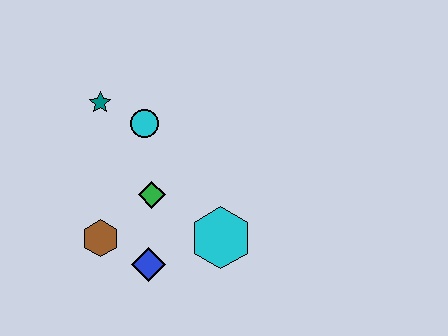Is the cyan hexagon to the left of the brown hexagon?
No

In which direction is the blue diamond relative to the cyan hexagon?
The blue diamond is to the left of the cyan hexagon.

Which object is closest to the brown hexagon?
The blue diamond is closest to the brown hexagon.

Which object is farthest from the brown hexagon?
The teal star is farthest from the brown hexagon.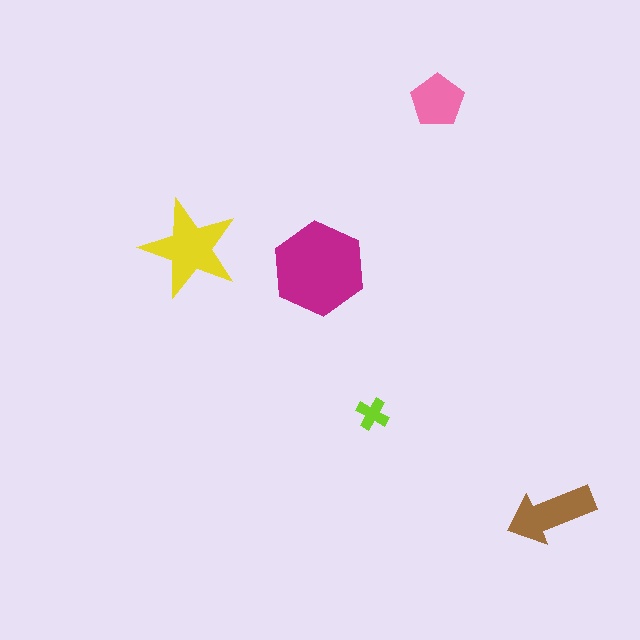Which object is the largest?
The magenta hexagon.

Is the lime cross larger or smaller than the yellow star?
Smaller.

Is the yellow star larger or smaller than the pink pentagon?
Larger.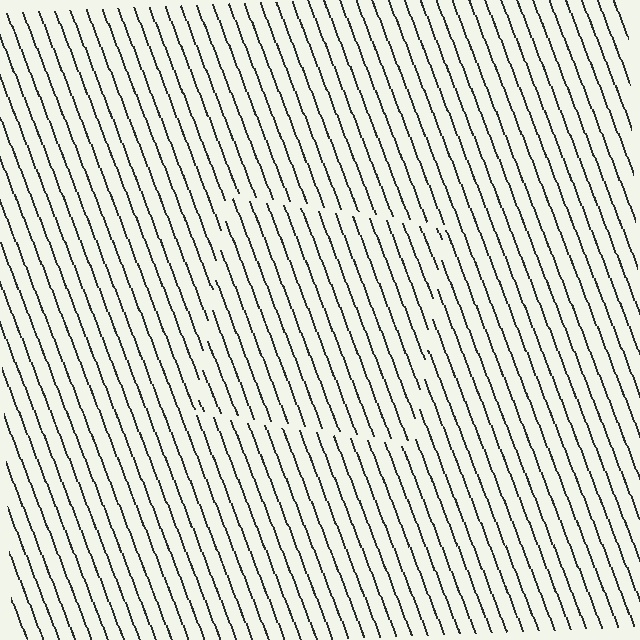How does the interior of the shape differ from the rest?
The interior of the shape contains the same grating, shifted by half a period — the contour is defined by the phase discontinuity where line-ends from the inner and outer gratings abut.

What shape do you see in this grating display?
An illusory square. The interior of the shape contains the same grating, shifted by half a period — the contour is defined by the phase discontinuity where line-ends from the inner and outer gratings abut.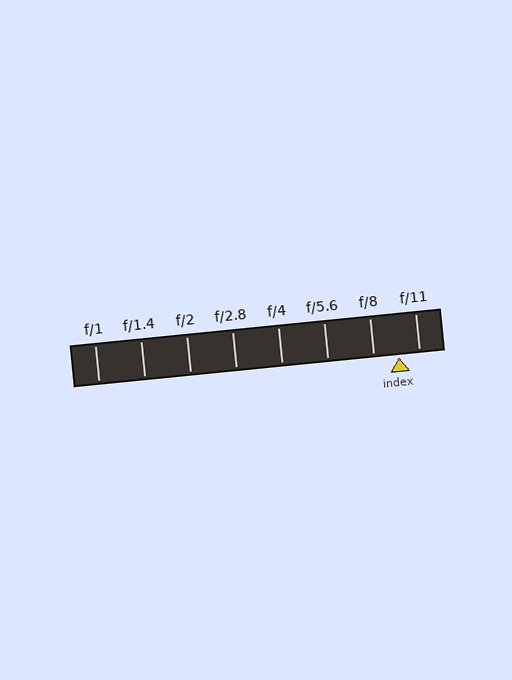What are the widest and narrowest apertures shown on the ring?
The widest aperture shown is f/1 and the narrowest is f/11.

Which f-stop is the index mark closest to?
The index mark is closest to f/11.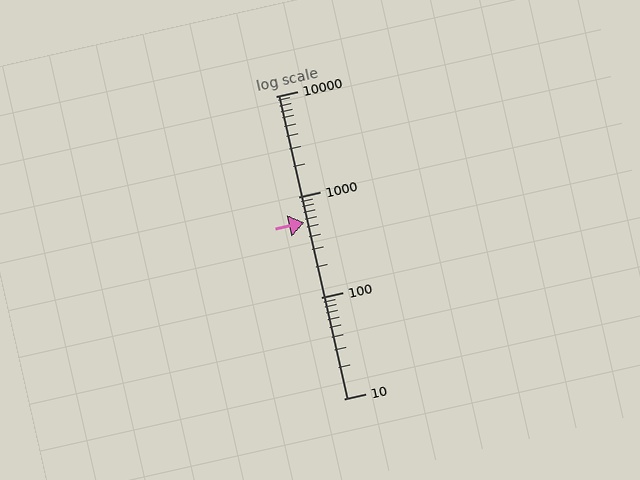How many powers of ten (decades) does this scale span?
The scale spans 3 decades, from 10 to 10000.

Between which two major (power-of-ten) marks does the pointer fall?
The pointer is between 100 and 1000.